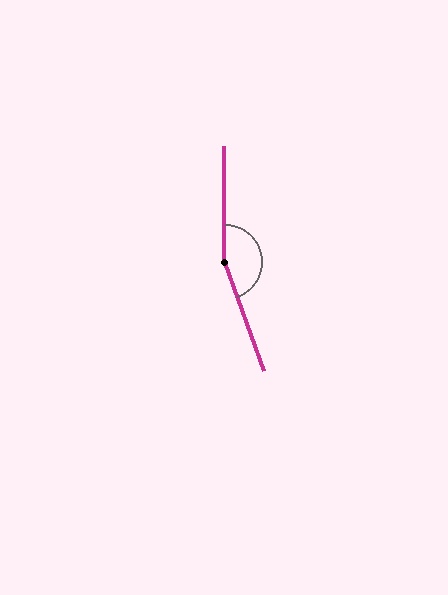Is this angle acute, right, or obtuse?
It is obtuse.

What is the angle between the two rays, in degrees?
Approximately 160 degrees.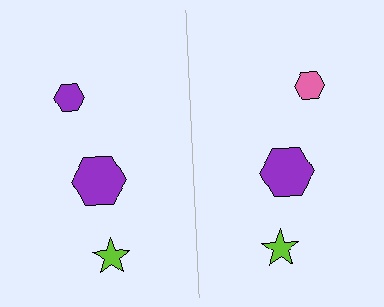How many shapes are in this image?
There are 6 shapes in this image.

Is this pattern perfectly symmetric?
No, the pattern is not perfectly symmetric. The pink hexagon on the right side breaks the symmetry — its mirror counterpart is purple.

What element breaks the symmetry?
The pink hexagon on the right side breaks the symmetry — its mirror counterpart is purple.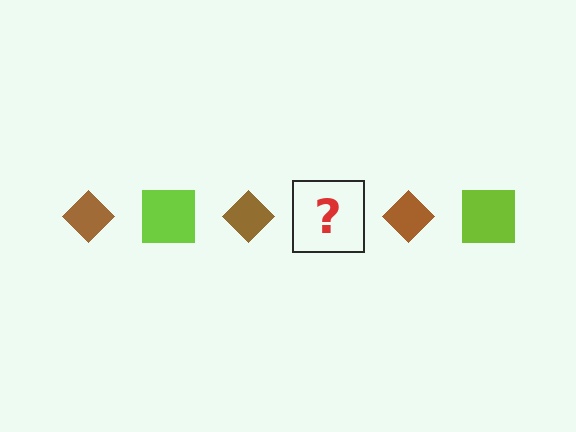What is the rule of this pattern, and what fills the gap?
The rule is that the pattern alternates between brown diamond and lime square. The gap should be filled with a lime square.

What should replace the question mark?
The question mark should be replaced with a lime square.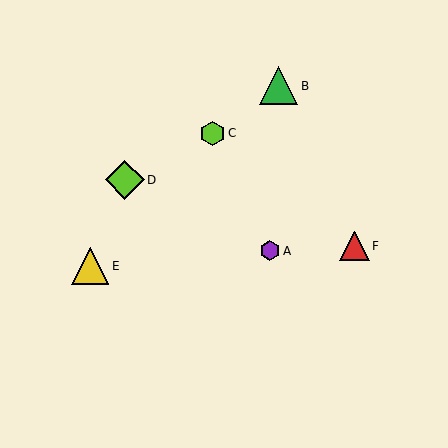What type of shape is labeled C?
Shape C is a lime hexagon.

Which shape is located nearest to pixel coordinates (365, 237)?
The red triangle (labeled F) at (354, 246) is nearest to that location.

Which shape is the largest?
The lime diamond (labeled D) is the largest.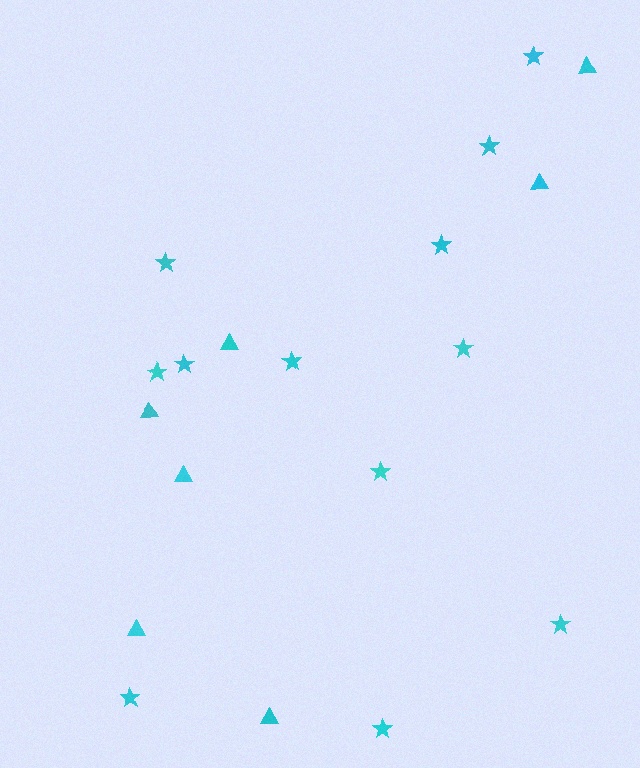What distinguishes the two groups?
There are 2 groups: one group of stars (12) and one group of triangles (7).